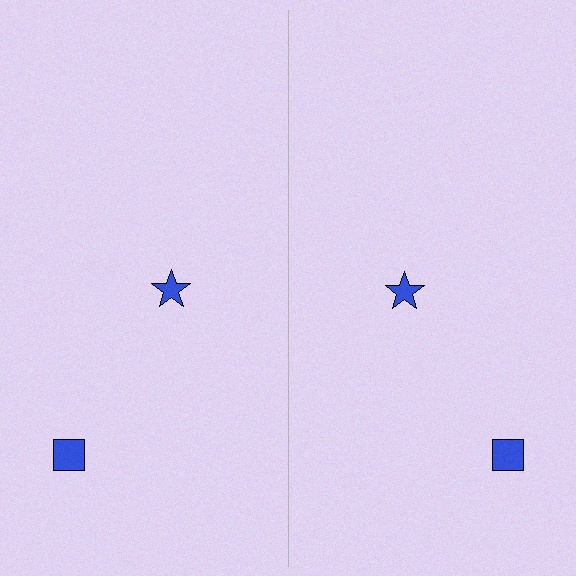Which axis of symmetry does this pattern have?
The pattern has a vertical axis of symmetry running through the center of the image.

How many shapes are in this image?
There are 4 shapes in this image.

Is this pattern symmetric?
Yes, this pattern has bilateral (reflection) symmetry.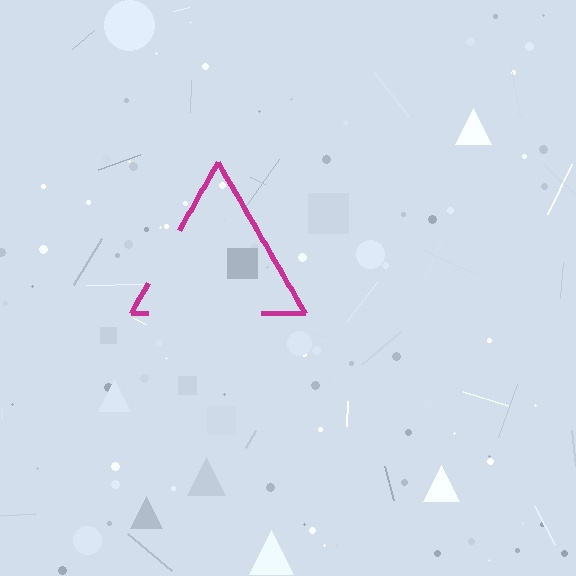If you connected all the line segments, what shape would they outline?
They would outline a triangle.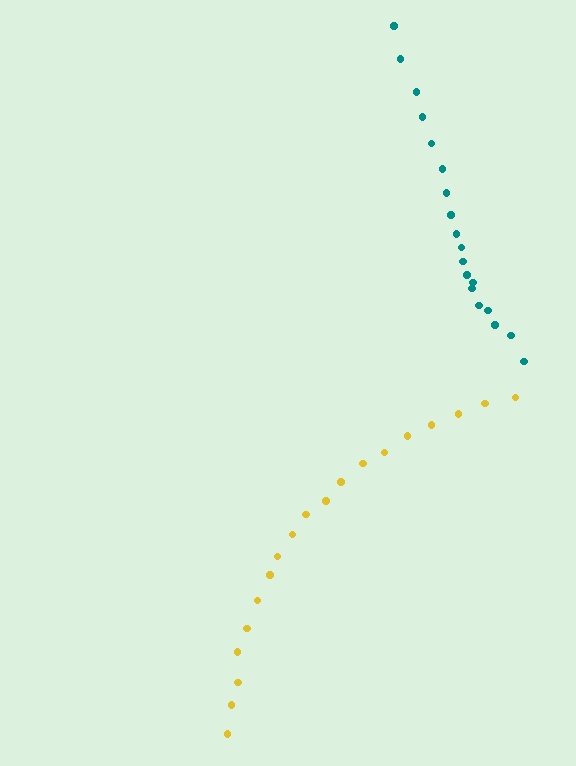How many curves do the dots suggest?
There are 2 distinct paths.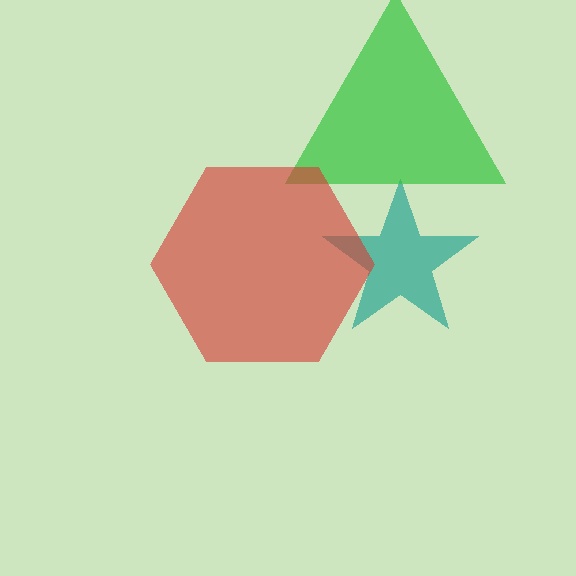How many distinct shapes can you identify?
There are 3 distinct shapes: a teal star, a green triangle, a red hexagon.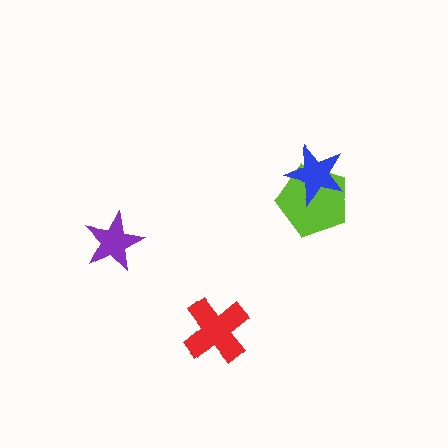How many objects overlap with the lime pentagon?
1 object overlaps with the lime pentagon.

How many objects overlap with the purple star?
0 objects overlap with the purple star.